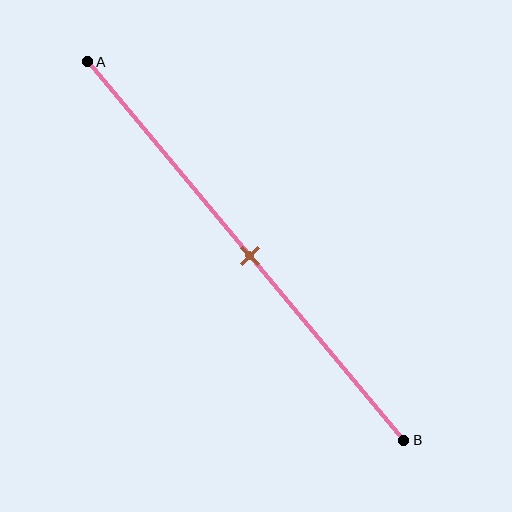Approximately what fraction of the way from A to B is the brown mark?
The brown mark is approximately 50% of the way from A to B.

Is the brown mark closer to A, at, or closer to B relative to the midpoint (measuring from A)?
The brown mark is approximately at the midpoint of segment AB.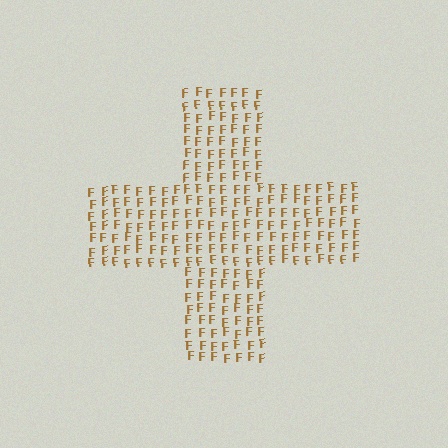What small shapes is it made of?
It is made of small letter F's.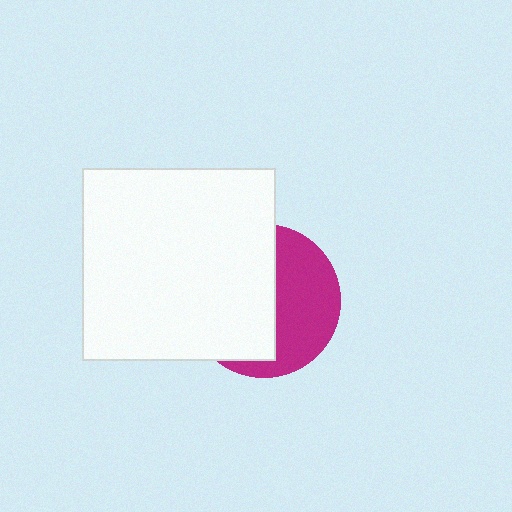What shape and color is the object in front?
The object in front is a white square.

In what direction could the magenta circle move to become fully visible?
The magenta circle could move right. That would shift it out from behind the white square entirely.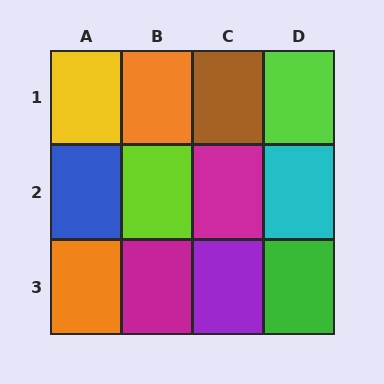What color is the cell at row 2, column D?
Cyan.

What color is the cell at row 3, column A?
Orange.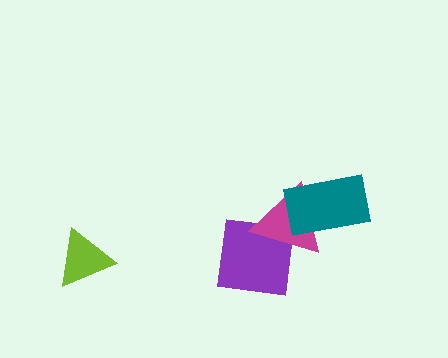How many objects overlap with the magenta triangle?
2 objects overlap with the magenta triangle.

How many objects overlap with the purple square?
1 object overlaps with the purple square.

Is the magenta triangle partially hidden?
Yes, it is partially covered by another shape.